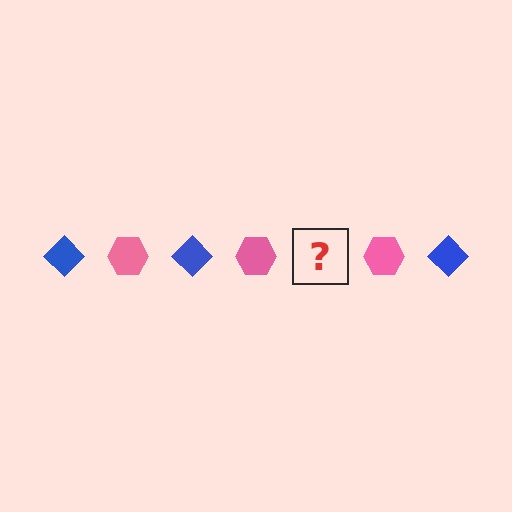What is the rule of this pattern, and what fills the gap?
The rule is that the pattern alternates between blue diamond and pink hexagon. The gap should be filled with a blue diamond.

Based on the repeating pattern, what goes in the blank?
The blank should be a blue diamond.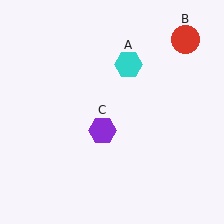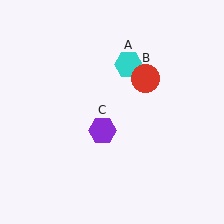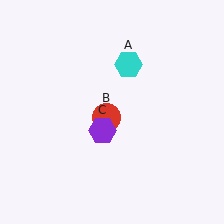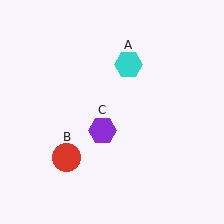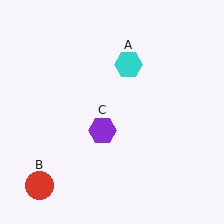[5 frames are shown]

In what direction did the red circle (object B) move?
The red circle (object B) moved down and to the left.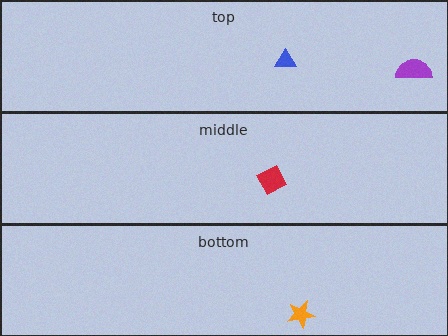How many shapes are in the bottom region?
1.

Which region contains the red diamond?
The middle region.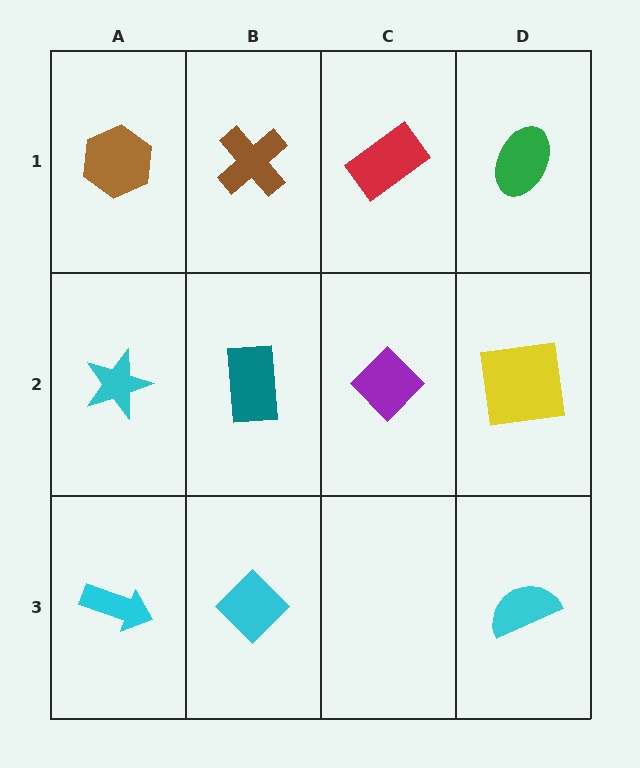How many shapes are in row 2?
4 shapes.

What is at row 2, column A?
A cyan star.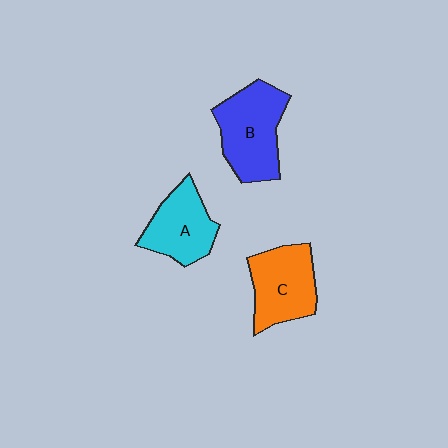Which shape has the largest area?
Shape B (blue).